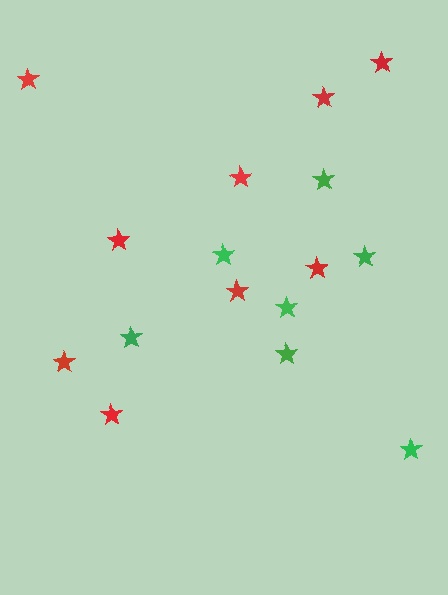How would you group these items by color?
There are 2 groups: one group of red stars (9) and one group of green stars (7).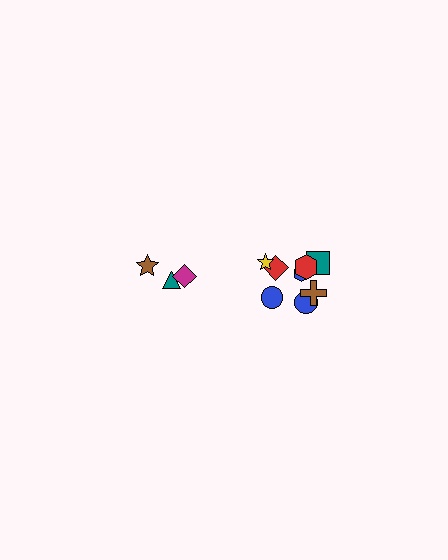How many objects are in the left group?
There are 3 objects.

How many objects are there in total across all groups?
There are 11 objects.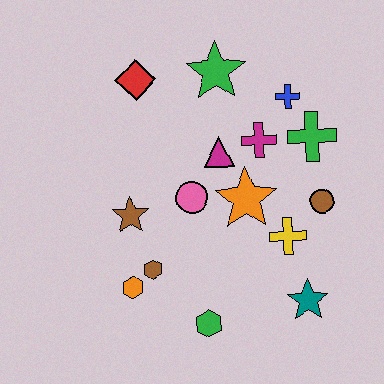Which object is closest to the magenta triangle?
The magenta cross is closest to the magenta triangle.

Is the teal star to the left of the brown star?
No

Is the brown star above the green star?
No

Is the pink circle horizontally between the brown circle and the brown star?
Yes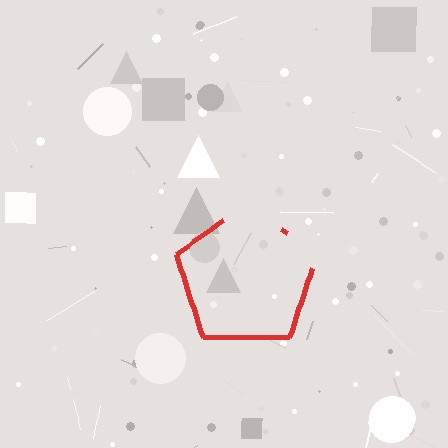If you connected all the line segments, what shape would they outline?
They would outline a pentagon.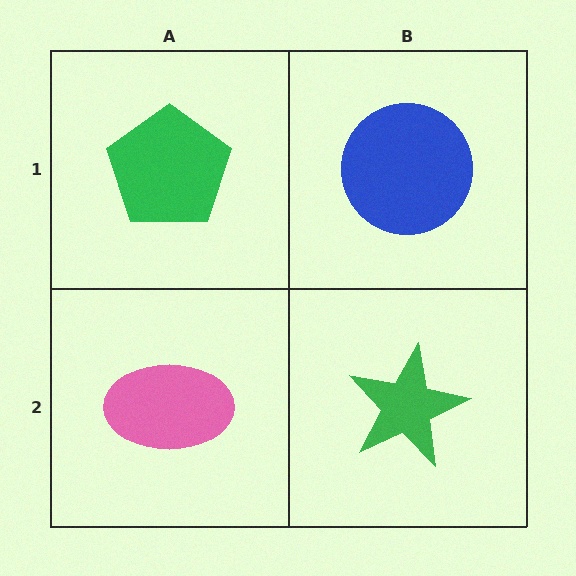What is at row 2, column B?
A green star.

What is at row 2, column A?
A pink ellipse.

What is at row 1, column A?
A green pentagon.